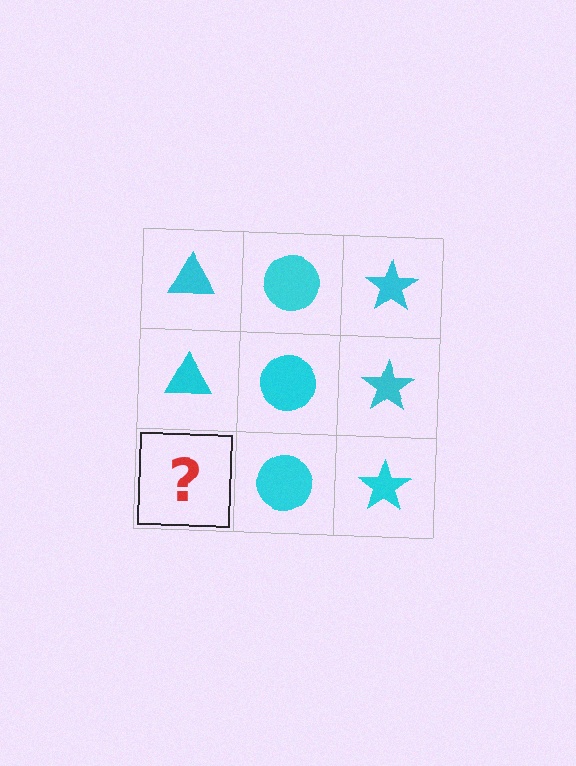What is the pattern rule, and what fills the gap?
The rule is that each column has a consistent shape. The gap should be filled with a cyan triangle.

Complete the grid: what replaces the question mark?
The question mark should be replaced with a cyan triangle.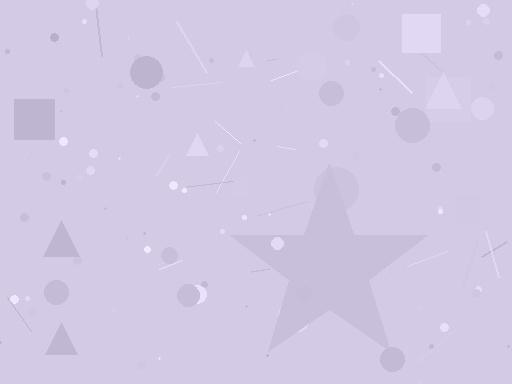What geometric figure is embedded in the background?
A star is embedded in the background.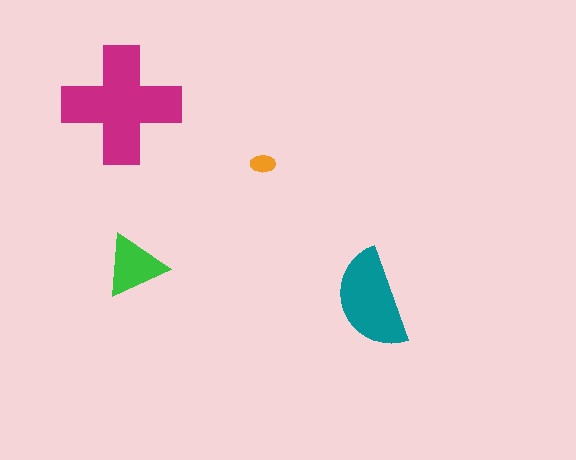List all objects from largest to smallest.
The magenta cross, the teal semicircle, the green triangle, the orange ellipse.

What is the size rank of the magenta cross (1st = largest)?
1st.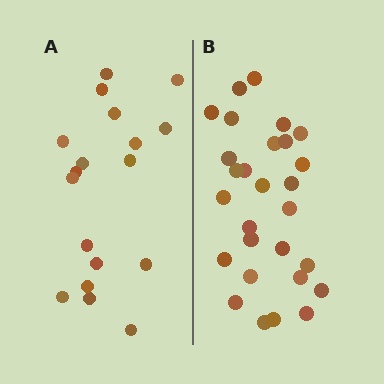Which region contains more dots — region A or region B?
Region B (the right region) has more dots.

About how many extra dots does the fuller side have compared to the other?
Region B has roughly 10 or so more dots than region A.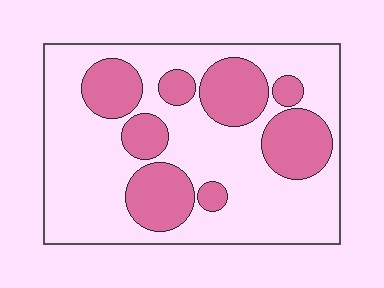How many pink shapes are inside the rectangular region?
8.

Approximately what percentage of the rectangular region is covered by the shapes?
Approximately 30%.